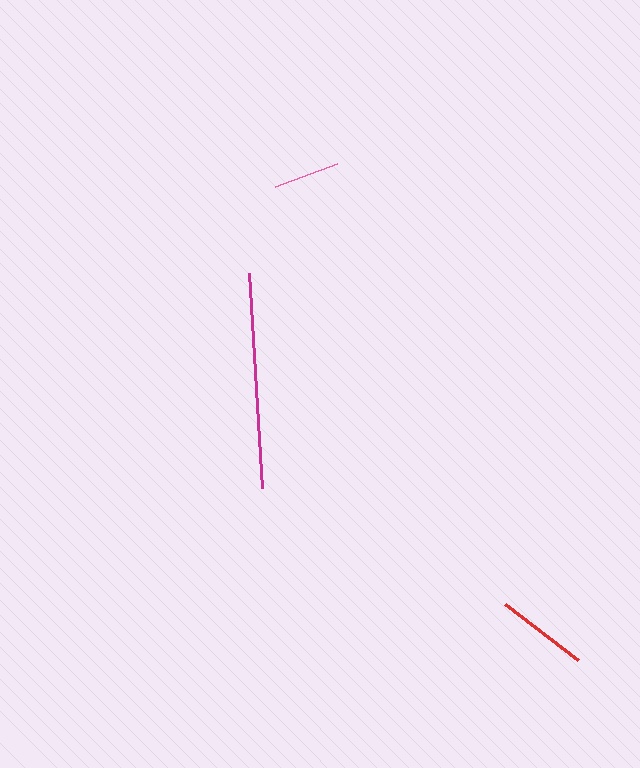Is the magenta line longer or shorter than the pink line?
The magenta line is longer than the pink line.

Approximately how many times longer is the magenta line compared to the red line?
The magenta line is approximately 2.3 times the length of the red line.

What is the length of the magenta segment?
The magenta segment is approximately 215 pixels long.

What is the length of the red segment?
The red segment is approximately 92 pixels long.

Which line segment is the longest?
The magenta line is the longest at approximately 215 pixels.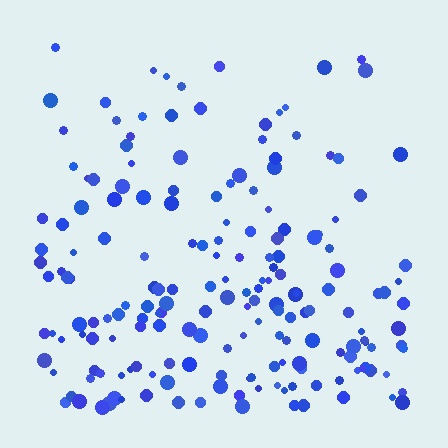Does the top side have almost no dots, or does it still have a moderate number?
Still a moderate number, just noticeably fewer than the bottom.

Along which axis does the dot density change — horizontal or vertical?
Vertical.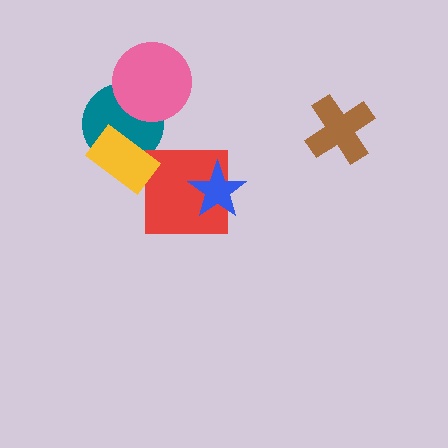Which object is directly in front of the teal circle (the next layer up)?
The yellow rectangle is directly in front of the teal circle.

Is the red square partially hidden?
Yes, it is partially covered by another shape.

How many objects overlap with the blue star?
1 object overlaps with the blue star.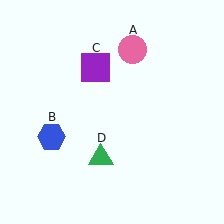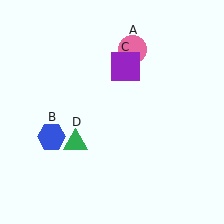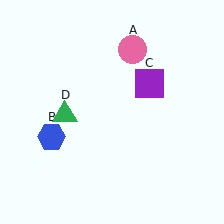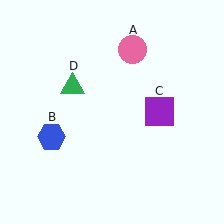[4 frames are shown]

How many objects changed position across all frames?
2 objects changed position: purple square (object C), green triangle (object D).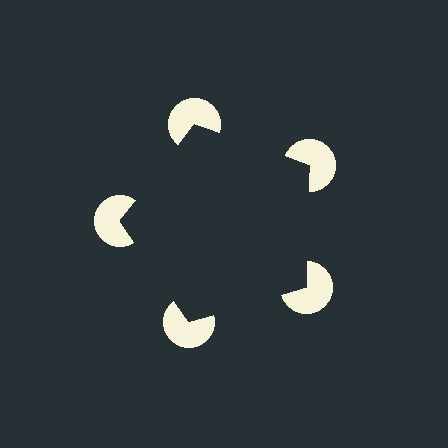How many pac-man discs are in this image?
There are 5 — one at each vertex of the illusory pentagon.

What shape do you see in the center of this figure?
An illusory pentagon — its edges are inferred from the aligned wedge cuts in the pac-man discs, not physically drawn.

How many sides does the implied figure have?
5 sides.